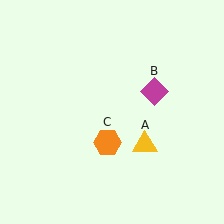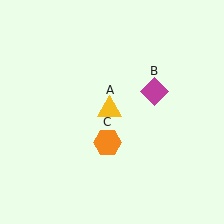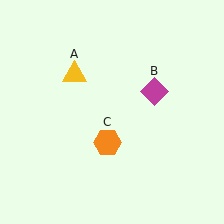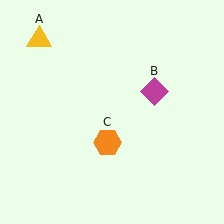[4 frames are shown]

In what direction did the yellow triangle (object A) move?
The yellow triangle (object A) moved up and to the left.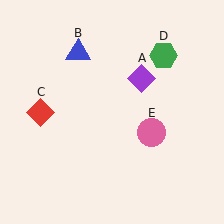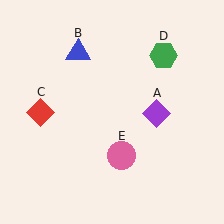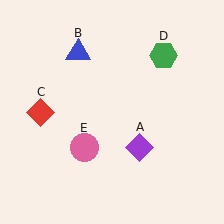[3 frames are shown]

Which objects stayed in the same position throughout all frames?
Blue triangle (object B) and red diamond (object C) and green hexagon (object D) remained stationary.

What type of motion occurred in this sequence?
The purple diamond (object A), pink circle (object E) rotated clockwise around the center of the scene.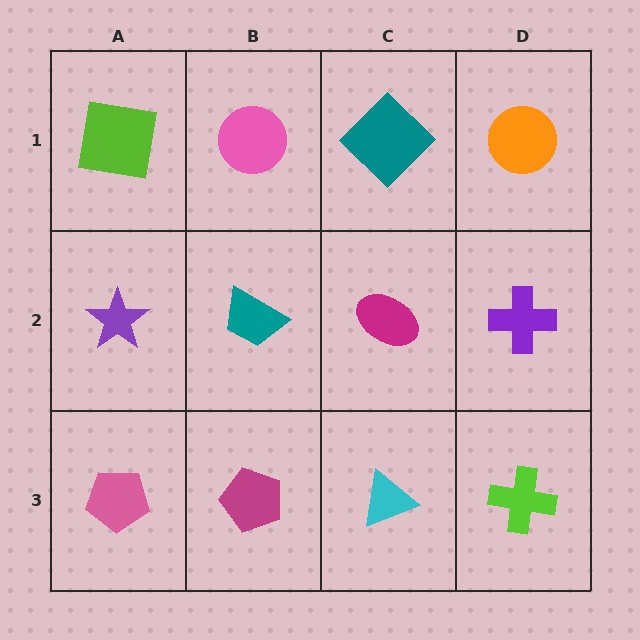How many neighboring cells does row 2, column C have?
4.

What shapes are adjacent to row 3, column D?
A purple cross (row 2, column D), a cyan triangle (row 3, column C).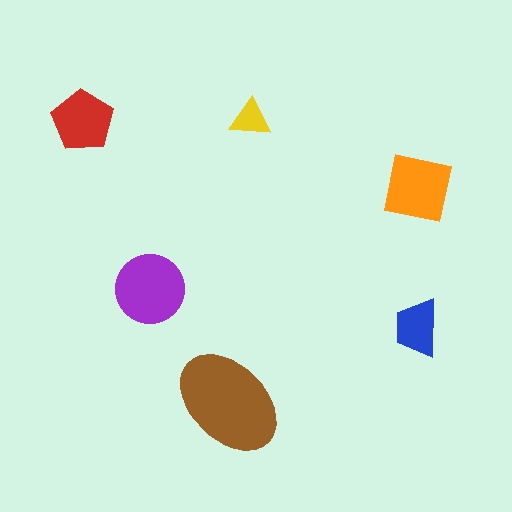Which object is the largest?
The brown ellipse.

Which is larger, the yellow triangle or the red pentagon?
The red pentagon.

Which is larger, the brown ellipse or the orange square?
The brown ellipse.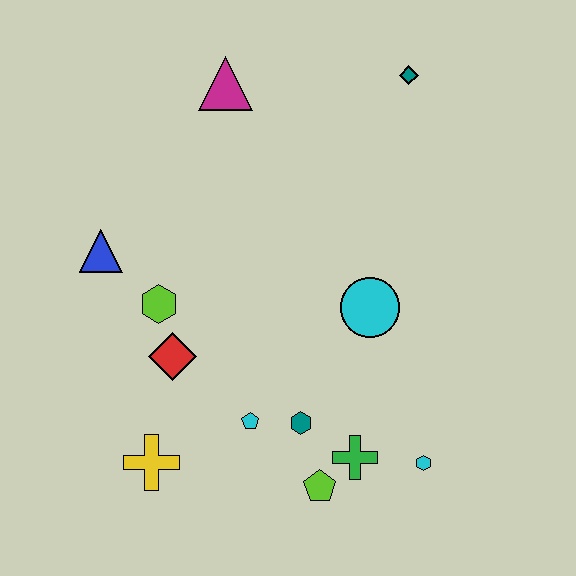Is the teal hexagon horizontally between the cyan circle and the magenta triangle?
Yes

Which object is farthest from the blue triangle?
The cyan hexagon is farthest from the blue triangle.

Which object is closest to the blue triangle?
The lime hexagon is closest to the blue triangle.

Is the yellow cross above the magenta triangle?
No